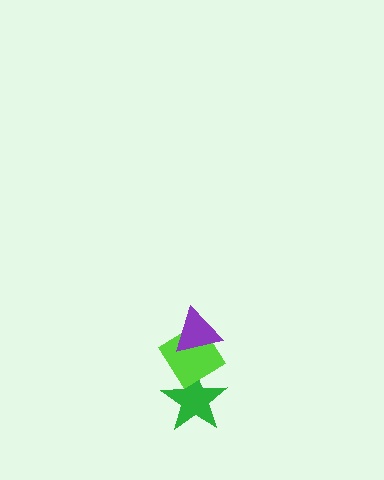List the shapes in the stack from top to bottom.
From top to bottom: the purple triangle, the lime diamond, the green star.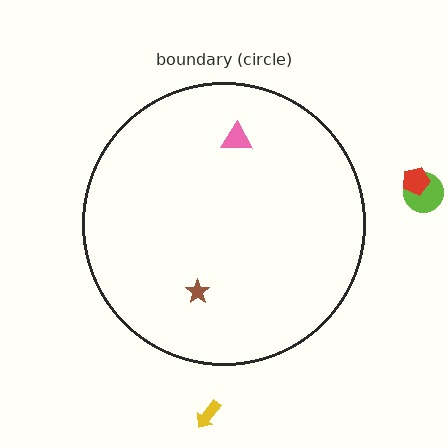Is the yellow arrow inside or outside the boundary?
Outside.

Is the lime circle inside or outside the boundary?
Outside.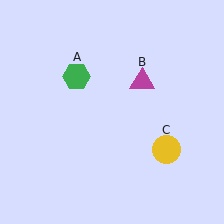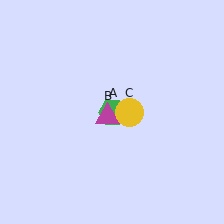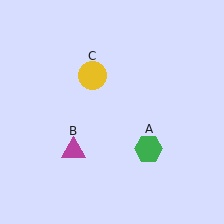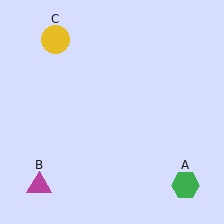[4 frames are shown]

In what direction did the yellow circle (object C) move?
The yellow circle (object C) moved up and to the left.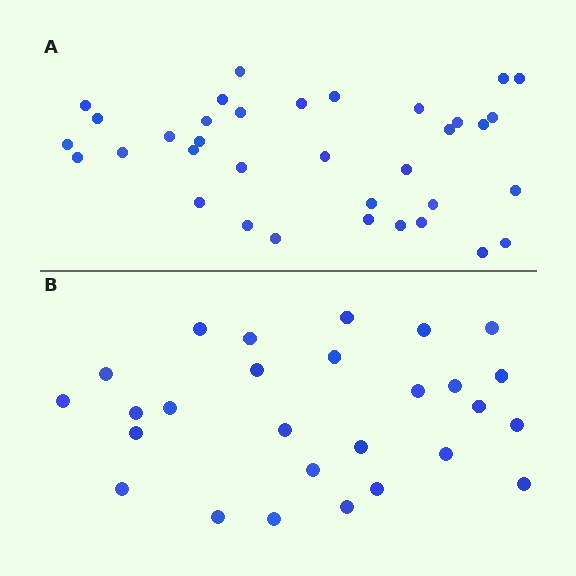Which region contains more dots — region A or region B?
Region A (the top region) has more dots.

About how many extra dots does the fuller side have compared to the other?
Region A has roughly 8 or so more dots than region B.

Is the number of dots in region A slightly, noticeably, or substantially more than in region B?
Region A has noticeably more, but not dramatically so. The ratio is roughly 1.3 to 1.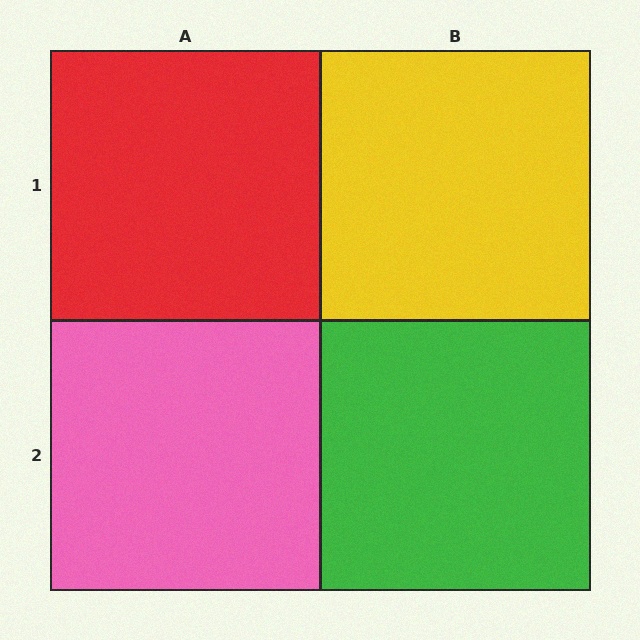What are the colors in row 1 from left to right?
Red, yellow.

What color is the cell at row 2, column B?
Green.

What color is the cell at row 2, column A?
Pink.